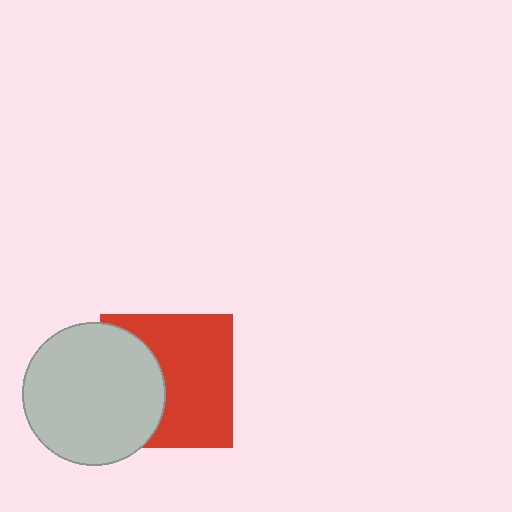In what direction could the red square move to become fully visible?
The red square could move right. That would shift it out from behind the light gray circle entirely.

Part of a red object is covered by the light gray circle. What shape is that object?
It is a square.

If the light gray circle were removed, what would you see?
You would see the complete red square.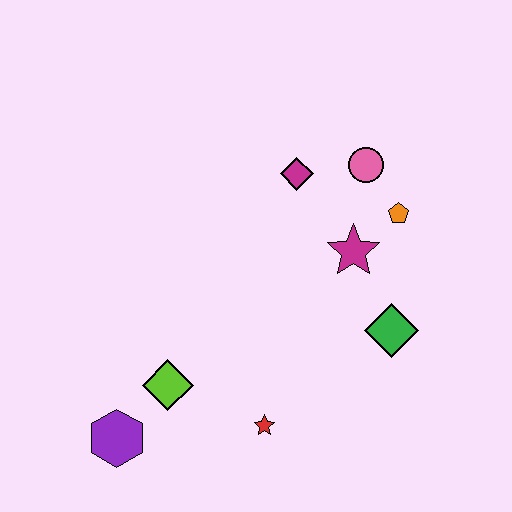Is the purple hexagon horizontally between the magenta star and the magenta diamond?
No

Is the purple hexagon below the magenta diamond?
Yes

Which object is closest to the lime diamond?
The purple hexagon is closest to the lime diamond.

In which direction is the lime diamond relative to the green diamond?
The lime diamond is to the left of the green diamond.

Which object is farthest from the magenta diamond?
The purple hexagon is farthest from the magenta diamond.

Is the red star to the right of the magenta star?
No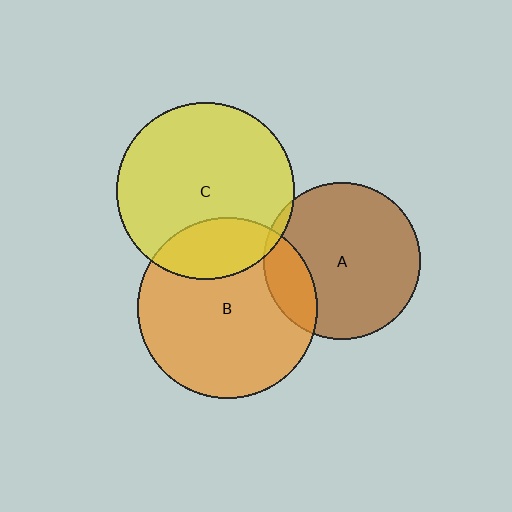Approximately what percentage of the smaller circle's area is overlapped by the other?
Approximately 5%.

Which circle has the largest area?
Circle B (orange).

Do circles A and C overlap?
Yes.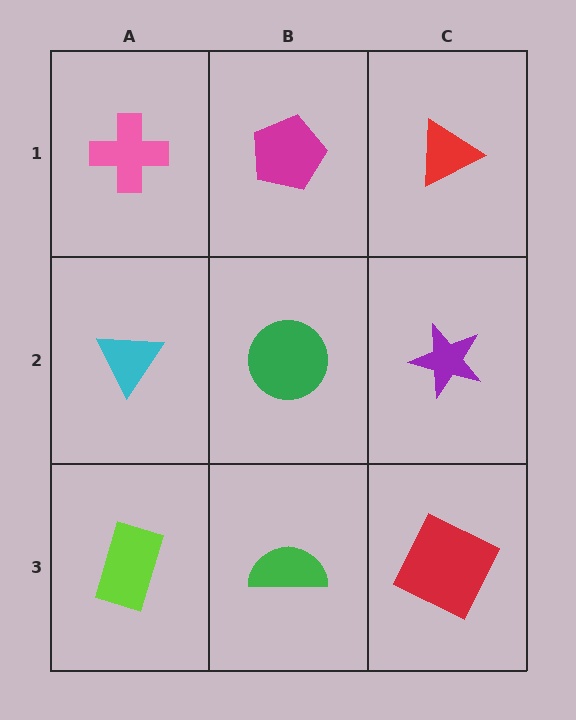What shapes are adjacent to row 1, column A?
A cyan triangle (row 2, column A), a magenta pentagon (row 1, column B).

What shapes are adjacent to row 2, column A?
A pink cross (row 1, column A), a lime rectangle (row 3, column A), a green circle (row 2, column B).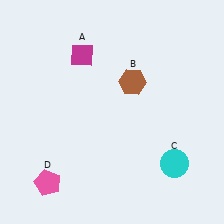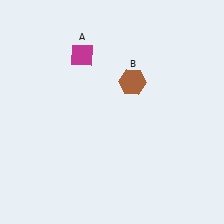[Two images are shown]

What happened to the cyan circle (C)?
The cyan circle (C) was removed in Image 2. It was in the bottom-right area of Image 1.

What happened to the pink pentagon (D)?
The pink pentagon (D) was removed in Image 2. It was in the bottom-left area of Image 1.